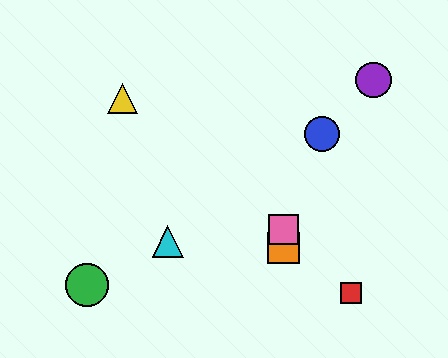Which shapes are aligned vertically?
The orange square, the pink square are aligned vertically.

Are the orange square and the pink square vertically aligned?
Yes, both are at x≈283.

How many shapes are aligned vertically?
2 shapes (the orange square, the pink square) are aligned vertically.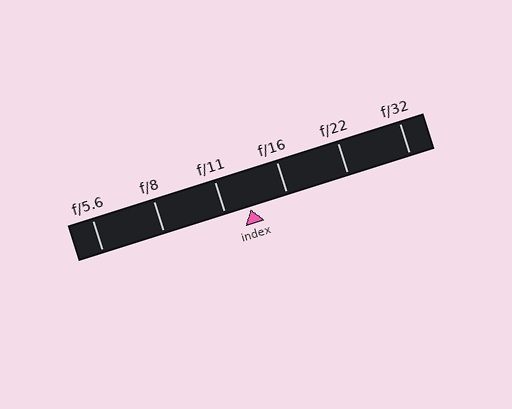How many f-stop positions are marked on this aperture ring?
There are 6 f-stop positions marked.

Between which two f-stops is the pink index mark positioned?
The index mark is between f/11 and f/16.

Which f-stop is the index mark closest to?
The index mark is closest to f/11.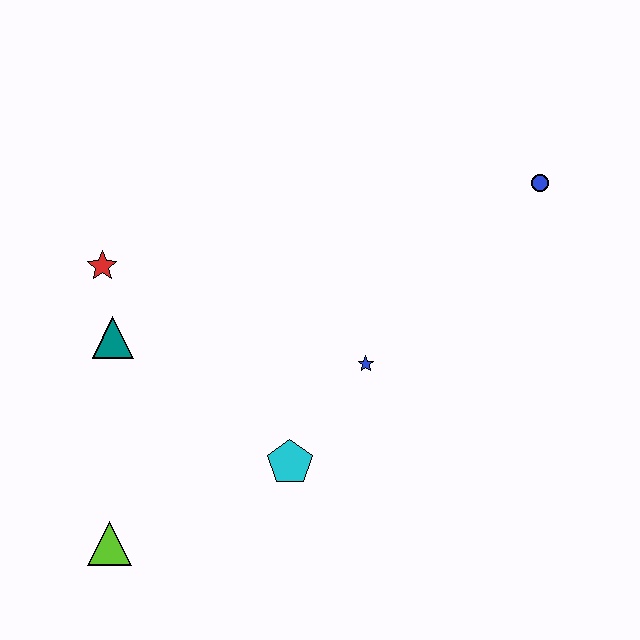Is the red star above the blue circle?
No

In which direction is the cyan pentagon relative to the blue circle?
The cyan pentagon is below the blue circle.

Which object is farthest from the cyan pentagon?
The blue circle is farthest from the cyan pentagon.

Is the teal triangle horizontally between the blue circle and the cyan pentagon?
No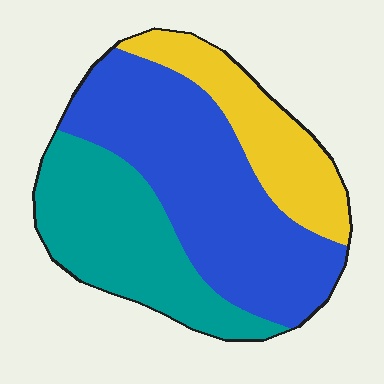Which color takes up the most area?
Blue, at roughly 45%.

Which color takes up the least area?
Yellow, at roughly 20%.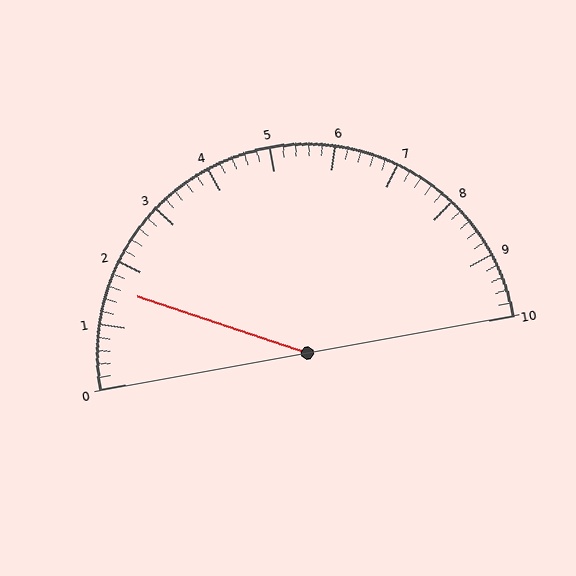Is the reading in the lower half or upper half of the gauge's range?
The reading is in the lower half of the range (0 to 10).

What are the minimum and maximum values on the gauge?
The gauge ranges from 0 to 10.